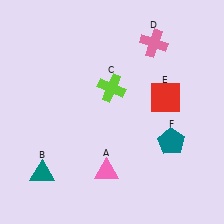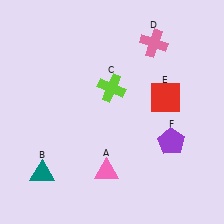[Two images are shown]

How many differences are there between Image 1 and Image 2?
There is 1 difference between the two images.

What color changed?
The pentagon (F) changed from teal in Image 1 to purple in Image 2.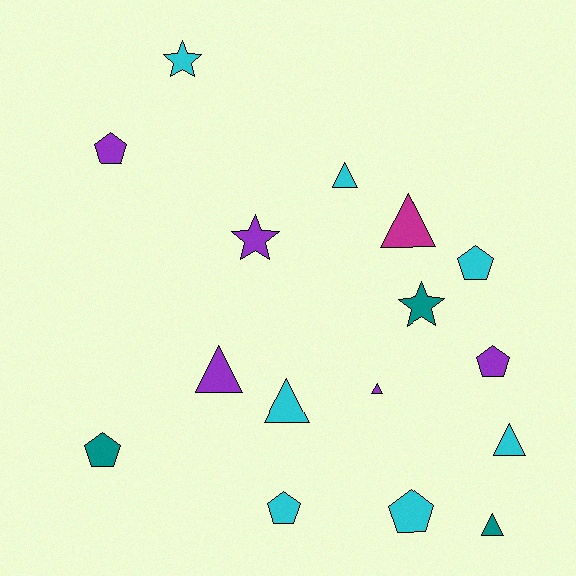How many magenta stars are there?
There are no magenta stars.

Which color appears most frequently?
Cyan, with 7 objects.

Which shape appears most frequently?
Triangle, with 7 objects.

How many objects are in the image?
There are 16 objects.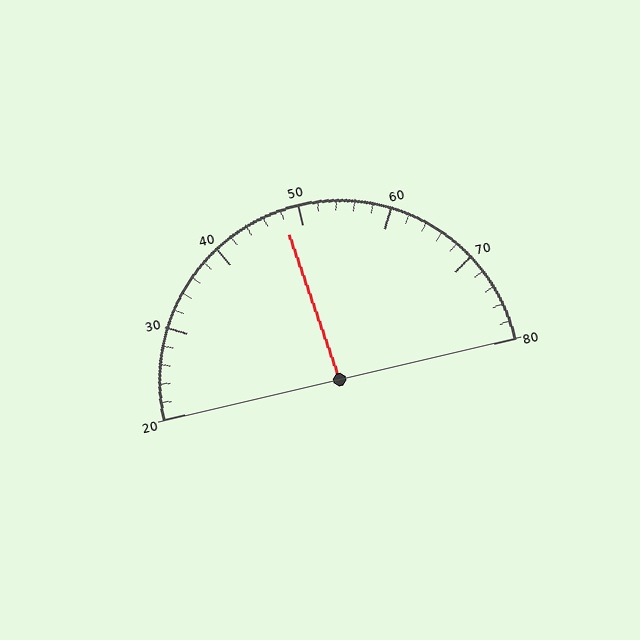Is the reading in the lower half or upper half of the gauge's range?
The reading is in the lower half of the range (20 to 80).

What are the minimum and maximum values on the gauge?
The gauge ranges from 20 to 80.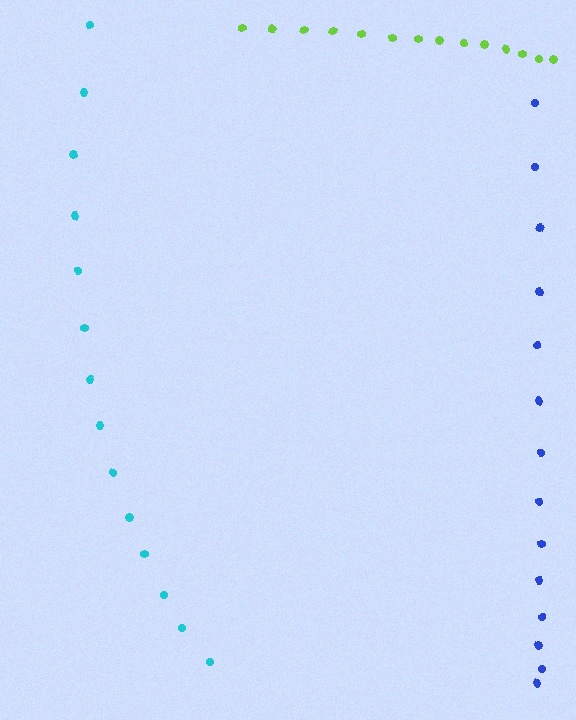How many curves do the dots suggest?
There are 3 distinct paths.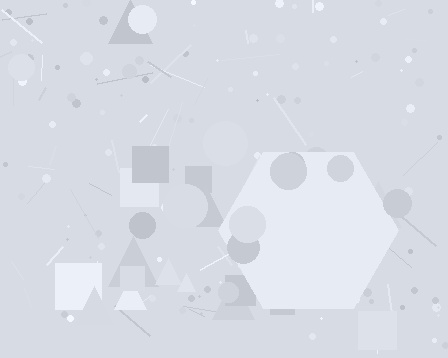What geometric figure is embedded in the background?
A hexagon is embedded in the background.